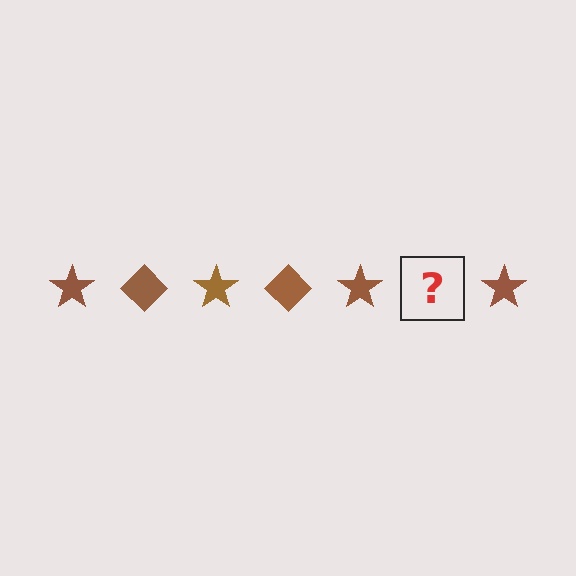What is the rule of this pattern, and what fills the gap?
The rule is that the pattern cycles through star, diamond shapes in brown. The gap should be filled with a brown diamond.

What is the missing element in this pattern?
The missing element is a brown diamond.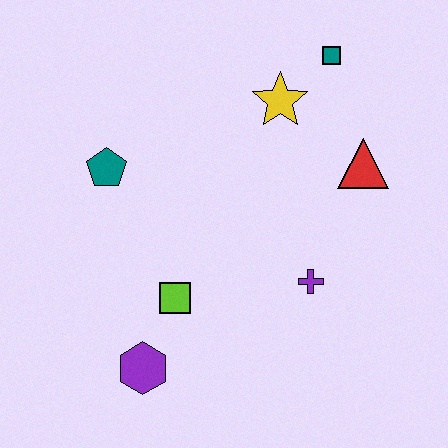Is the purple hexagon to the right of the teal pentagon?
Yes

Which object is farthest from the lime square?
The teal square is farthest from the lime square.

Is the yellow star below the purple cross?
No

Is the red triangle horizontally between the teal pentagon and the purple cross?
No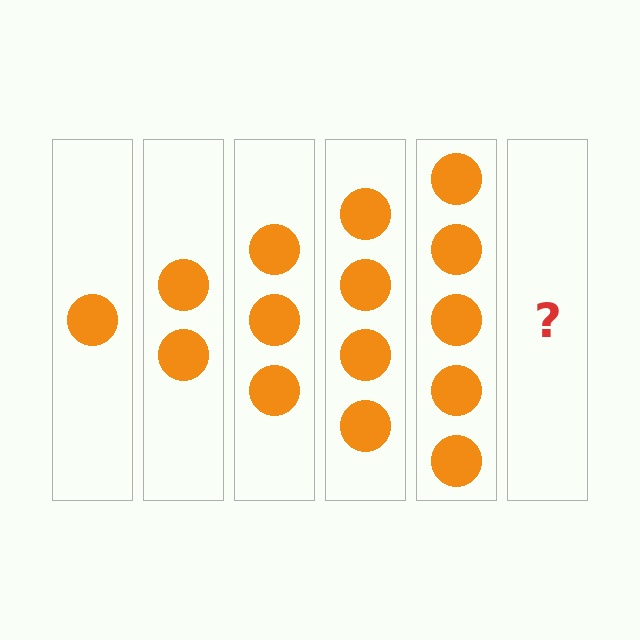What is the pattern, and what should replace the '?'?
The pattern is that each step adds one more circle. The '?' should be 6 circles.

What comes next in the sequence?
The next element should be 6 circles.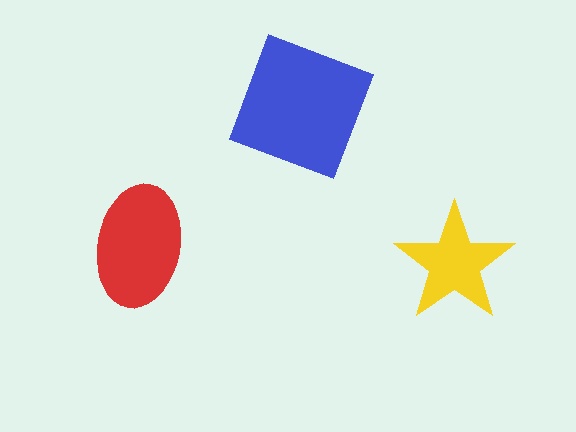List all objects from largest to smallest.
The blue square, the red ellipse, the yellow star.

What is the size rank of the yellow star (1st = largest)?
3rd.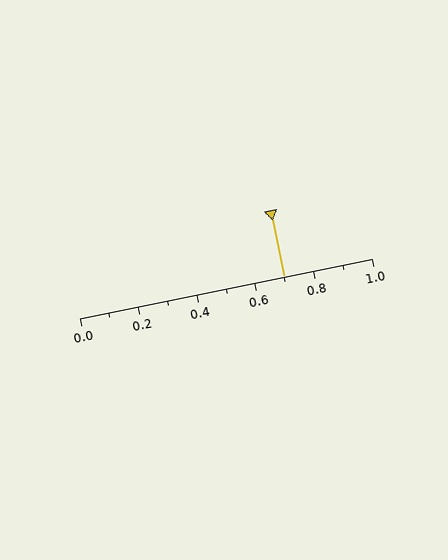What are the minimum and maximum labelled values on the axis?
The axis runs from 0.0 to 1.0.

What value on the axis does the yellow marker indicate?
The marker indicates approximately 0.7.